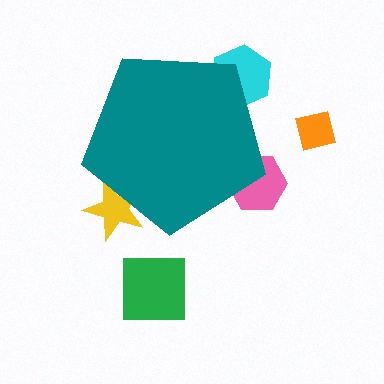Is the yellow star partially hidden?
Yes, the yellow star is partially hidden behind the teal pentagon.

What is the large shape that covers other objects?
A teal pentagon.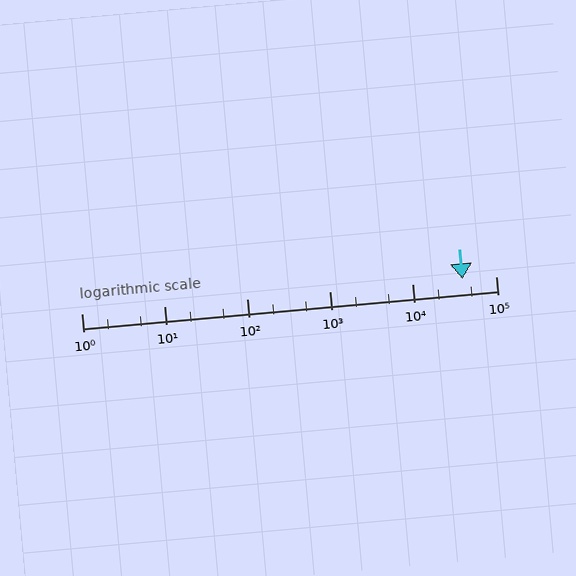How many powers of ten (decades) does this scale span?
The scale spans 5 decades, from 1 to 100000.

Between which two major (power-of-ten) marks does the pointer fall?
The pointer is between 10000 and 100000.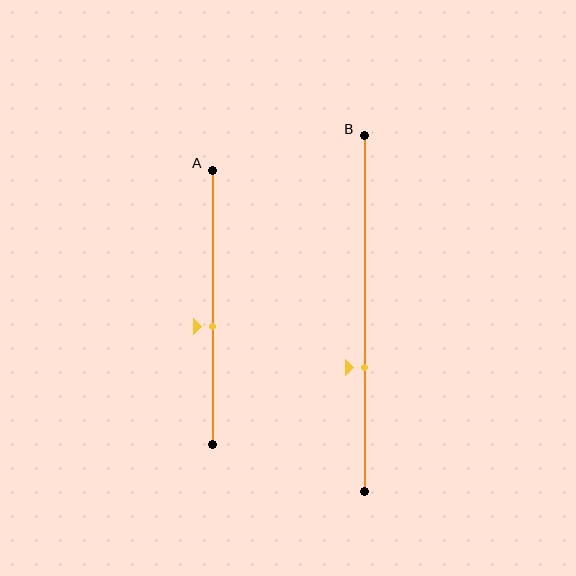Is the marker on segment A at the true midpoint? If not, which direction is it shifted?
No, the marker on segment A is shifted downward by about 7% of the segment length.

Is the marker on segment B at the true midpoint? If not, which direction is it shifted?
No, the marker on segment B is shifted downward by about 15% of the segment length.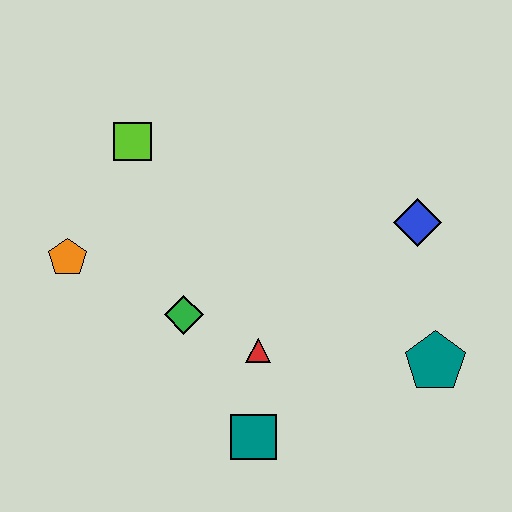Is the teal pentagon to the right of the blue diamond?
Yes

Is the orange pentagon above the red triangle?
Yes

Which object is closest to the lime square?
The orange pentagon is closest to the lime square.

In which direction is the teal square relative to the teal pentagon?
The teal square is to the left of the teal pentagon.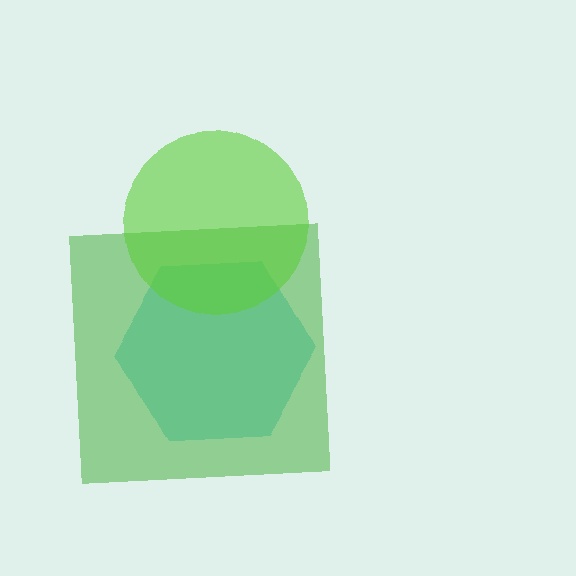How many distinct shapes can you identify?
There are 3 distinct shapes: a cyan hexagon, a green square, a lime circle.